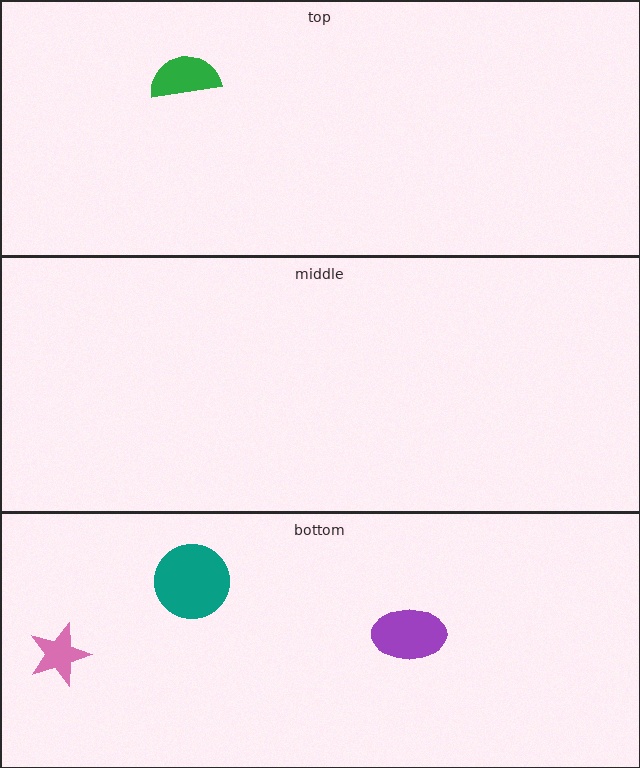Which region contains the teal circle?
The bottom region.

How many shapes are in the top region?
1.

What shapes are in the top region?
The green semicircle.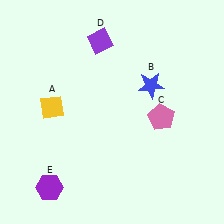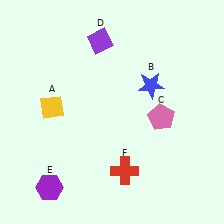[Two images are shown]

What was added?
A red cross (F) was added in Image 2.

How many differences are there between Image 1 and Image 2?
There is 1 difference between the two images.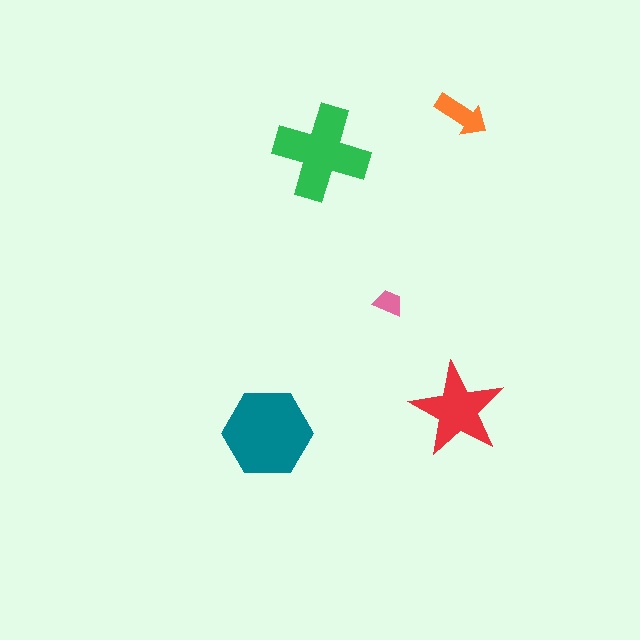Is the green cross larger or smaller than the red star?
Larger.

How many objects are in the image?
There are 5 objects in the image.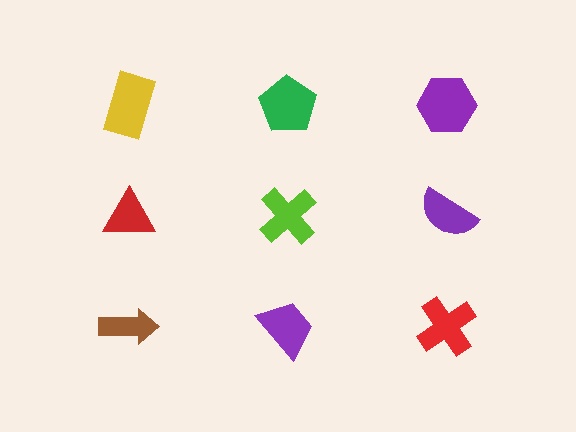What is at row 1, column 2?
A green pentagon.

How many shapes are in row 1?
3 shapes.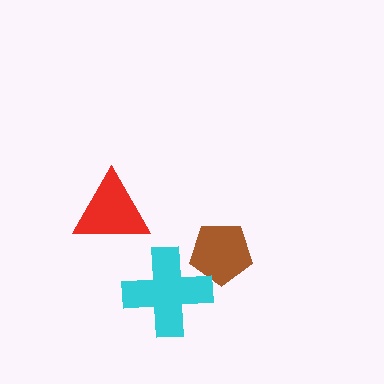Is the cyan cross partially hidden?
No, no other shape covers it.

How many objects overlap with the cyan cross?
1 object overlaps with the cyan cross.